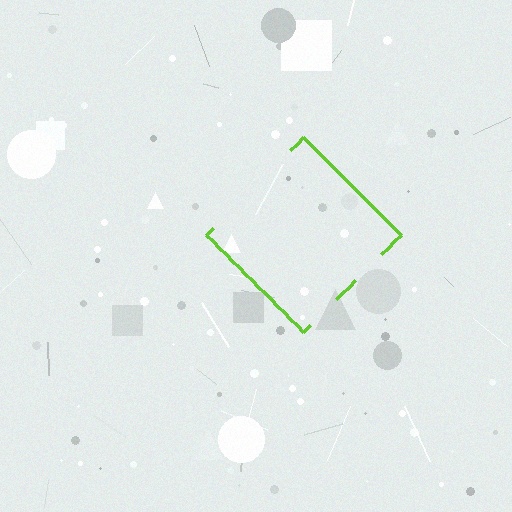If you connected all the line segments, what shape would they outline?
They would outline a diamond.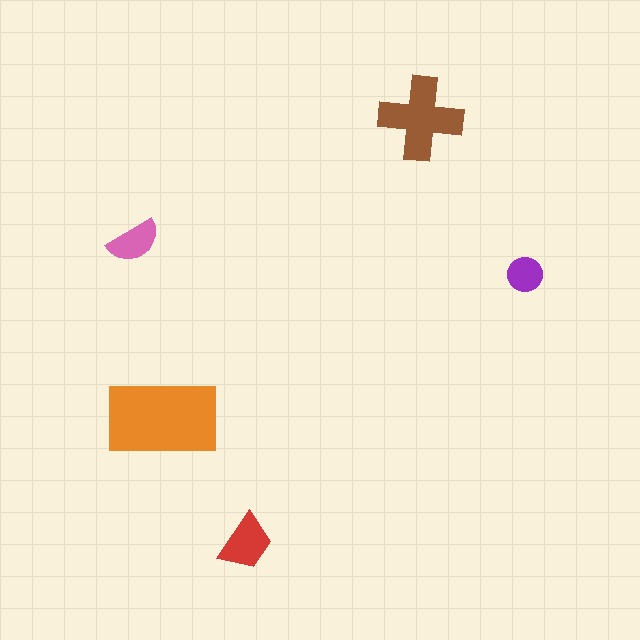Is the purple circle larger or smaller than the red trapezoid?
Smaller.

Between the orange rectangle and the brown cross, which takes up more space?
The orange rectangle.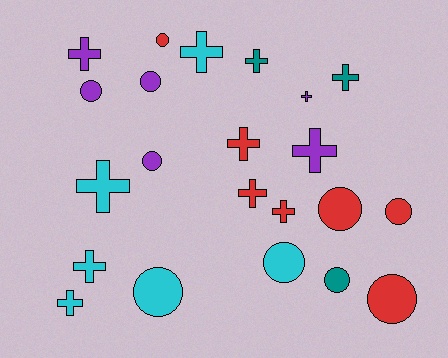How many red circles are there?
There are 4 red circles.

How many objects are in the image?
There are 22 objects.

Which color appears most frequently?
Red, with 7 objects.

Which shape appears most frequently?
Cross, with 12 objects.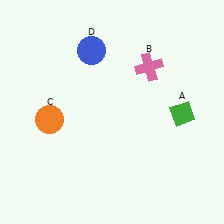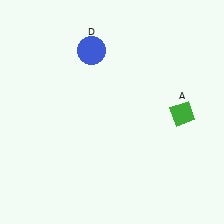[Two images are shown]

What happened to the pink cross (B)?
The pink cross (B) was removed in Image 2. It was in the top-right area of Image 1.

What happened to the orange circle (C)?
The orange circle (C) was removed in Image 2. It was in the bottom-left area of Image 1.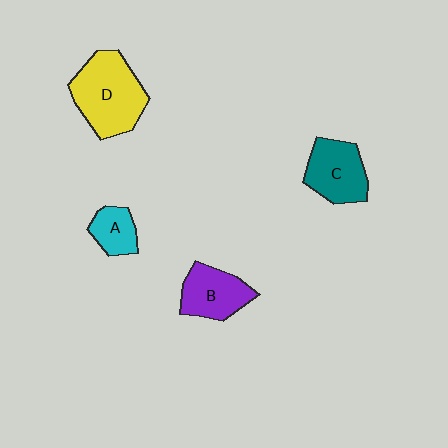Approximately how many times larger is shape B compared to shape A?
Approximately 1.6 times.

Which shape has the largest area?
Shape D (yellow).